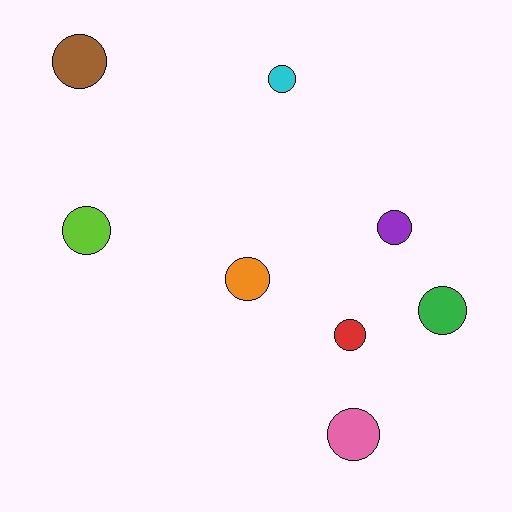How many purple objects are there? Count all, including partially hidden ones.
There is 1 purple object.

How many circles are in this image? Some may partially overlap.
There are 8 circles.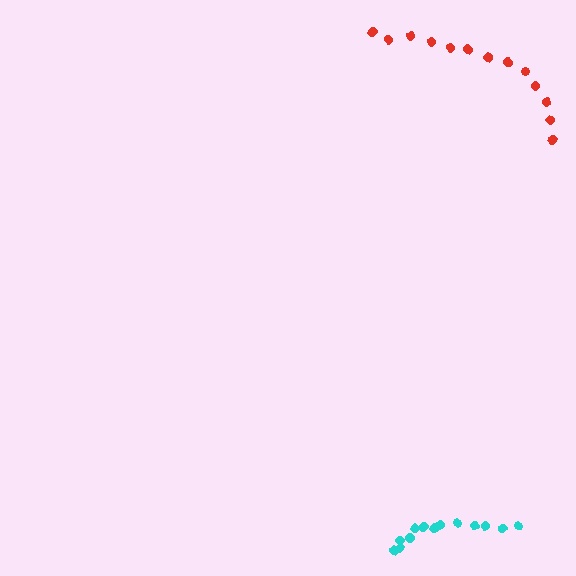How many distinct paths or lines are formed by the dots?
There are 2 distinct paths.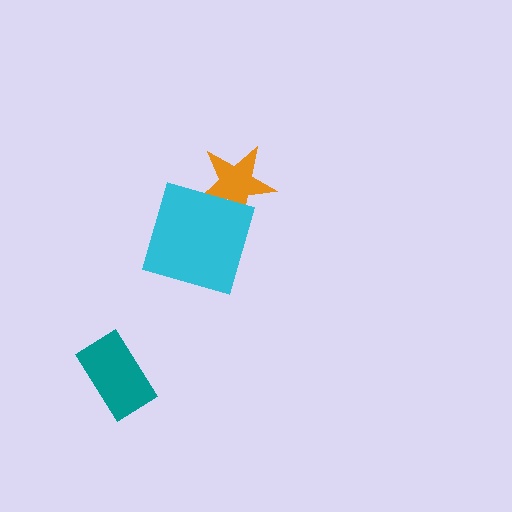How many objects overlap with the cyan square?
1 object overlaps with the cyan square.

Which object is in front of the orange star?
The cyan square is in front of the orange star.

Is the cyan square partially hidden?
No, no other shape covers it.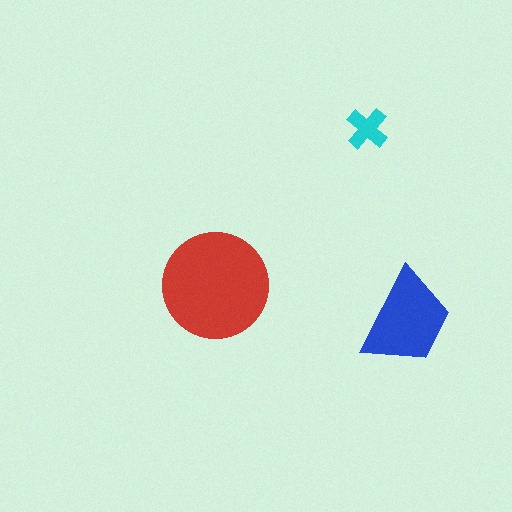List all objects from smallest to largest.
The cyan cross, the blue trapezoid, the red circle.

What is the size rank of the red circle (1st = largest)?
1st.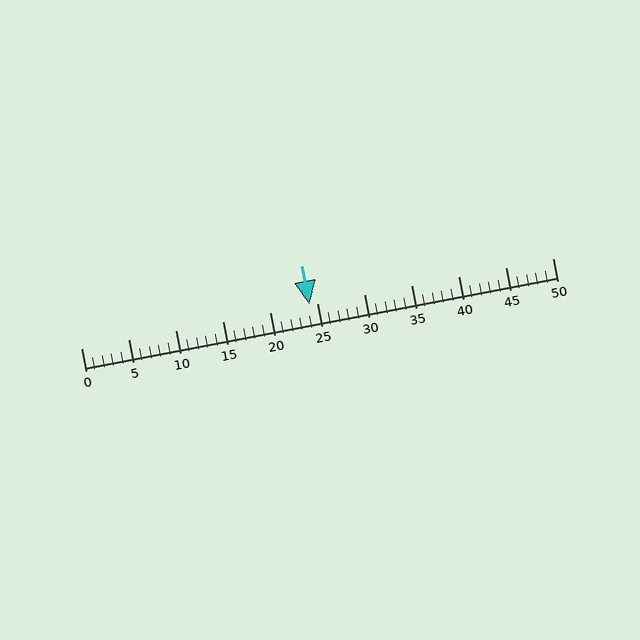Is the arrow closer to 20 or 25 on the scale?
The arrow is closer to 25.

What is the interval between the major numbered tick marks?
The major tick marks are spaced 5 units apart.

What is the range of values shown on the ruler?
The ruler shows values from 0 to 50.